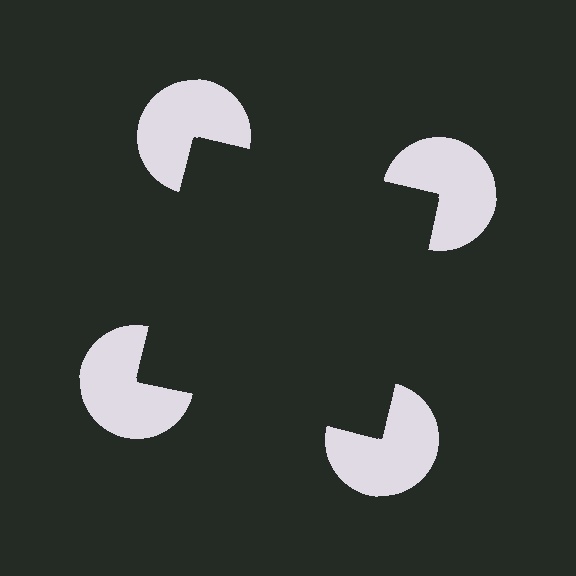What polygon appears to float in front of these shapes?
An illusory square — its edges are inferred from the aligned wedge cuts in the pac-man discs, not physically drawn.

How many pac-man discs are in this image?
There are 4 — one at each vertex of the illusory square.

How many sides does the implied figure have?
4 sides.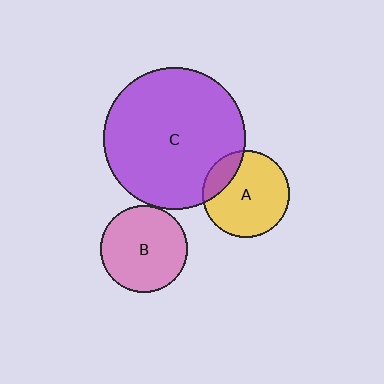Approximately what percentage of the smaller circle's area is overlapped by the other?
Approximately 20%.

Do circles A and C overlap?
Yes.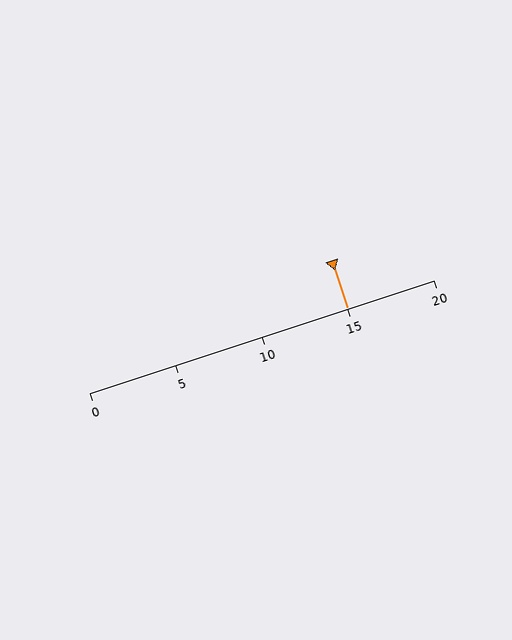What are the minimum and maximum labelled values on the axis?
The axis runs from 0 to 20.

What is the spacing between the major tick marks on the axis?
The major ticks are spaced 5 apart.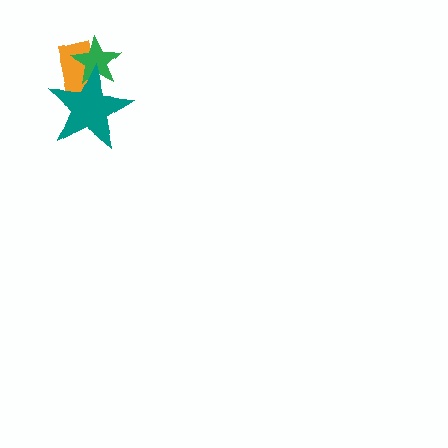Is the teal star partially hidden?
No, no other shape covers it.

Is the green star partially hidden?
Yes, it is partially covered by another shape.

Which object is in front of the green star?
The teal star is in front of the green star.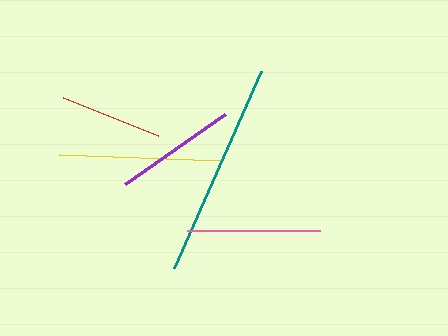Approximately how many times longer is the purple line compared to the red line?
The purple line is approximately 1.2 times the length of the red line.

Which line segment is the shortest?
The red line is the shortest at approximately 103 pixels.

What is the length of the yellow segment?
The yellow segment is approximately 161 pixels long.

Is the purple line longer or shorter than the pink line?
The pink line is longer than the purple line.